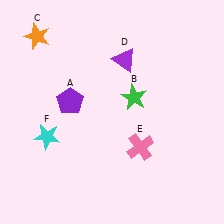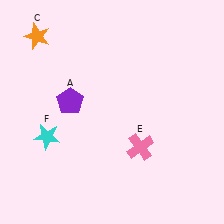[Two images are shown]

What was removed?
The green star (B), the purple triangle (D) were removed in Image 2.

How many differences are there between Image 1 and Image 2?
There are 2 differences between the two images.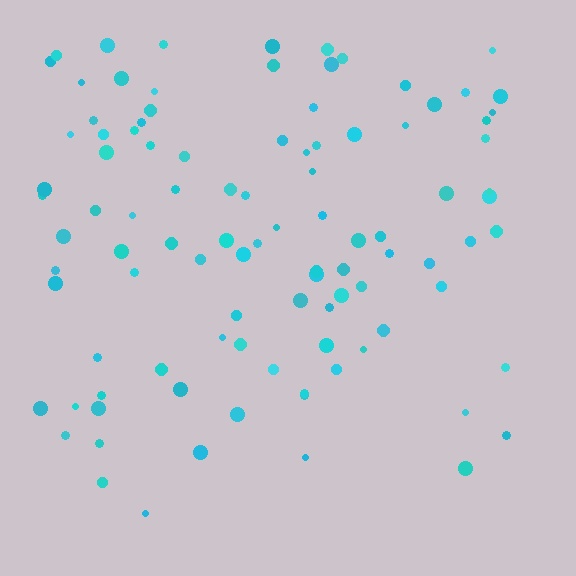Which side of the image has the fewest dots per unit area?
The bottom.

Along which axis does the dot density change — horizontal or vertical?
Vertical.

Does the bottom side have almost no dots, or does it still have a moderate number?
Still a moderate number, just noticeably fewer than the top.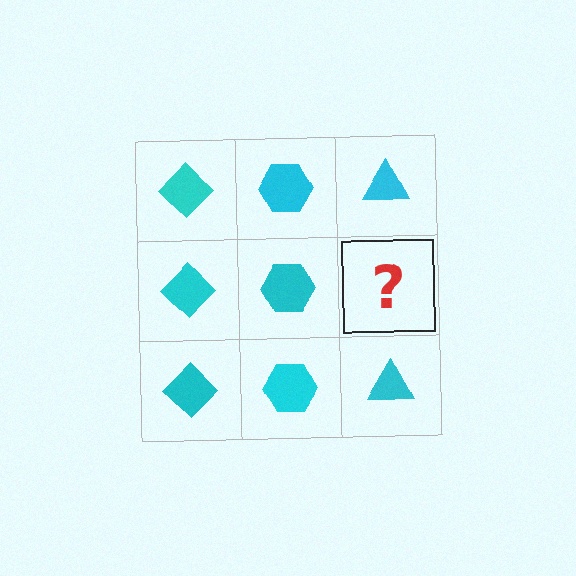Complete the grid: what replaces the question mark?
The question mark should be replaced with a cyan triangle.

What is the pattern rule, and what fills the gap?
The rule is that each column has a consistent shape. The gap should be filled with a cyan triangle.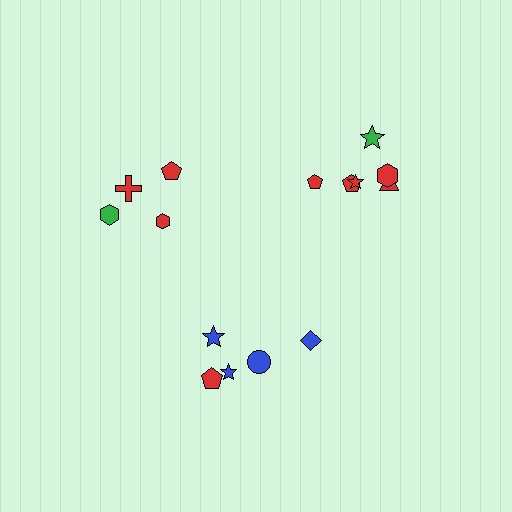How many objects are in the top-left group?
There are 4 objects.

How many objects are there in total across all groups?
There are 15 objects.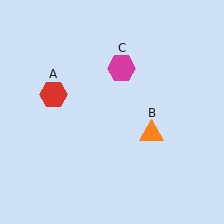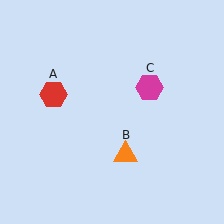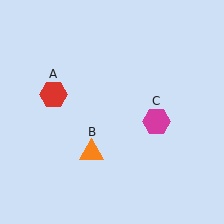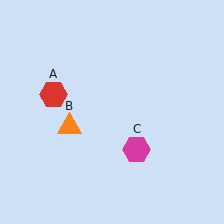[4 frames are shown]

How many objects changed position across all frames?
2 objects changed position: orange triangle (object B), magenta hexagon (object C).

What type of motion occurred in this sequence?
The orange triangle (object B), magenta hexagon (object C) rotated clockwise around the center of the scene.